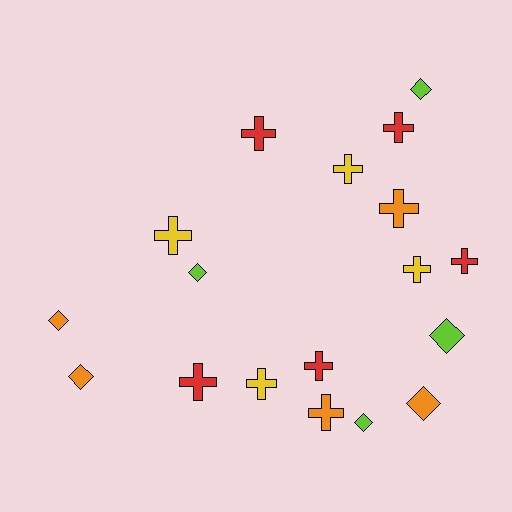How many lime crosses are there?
There are no lime crosses.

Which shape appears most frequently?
Cross, with 11 objects.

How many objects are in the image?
There are 18 objects.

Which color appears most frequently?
Red, with 5 objects.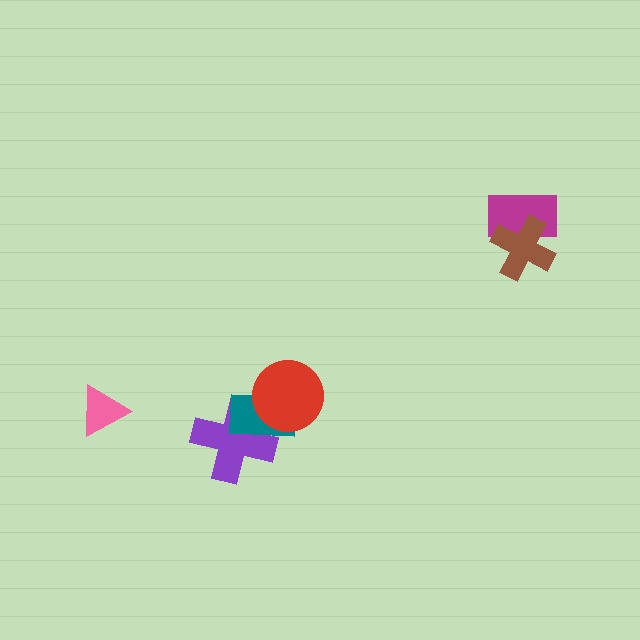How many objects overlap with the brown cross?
1 object overlaps with the brown cross.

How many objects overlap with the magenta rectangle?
1 object overlaps with the magenta rectangle.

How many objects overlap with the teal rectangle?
2 objects overlap with the teal rectangle.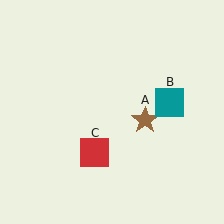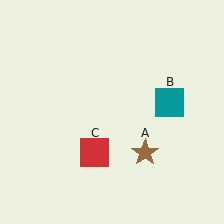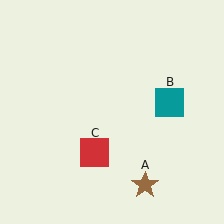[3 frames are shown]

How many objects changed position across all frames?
1 object changed position: brown star (object A).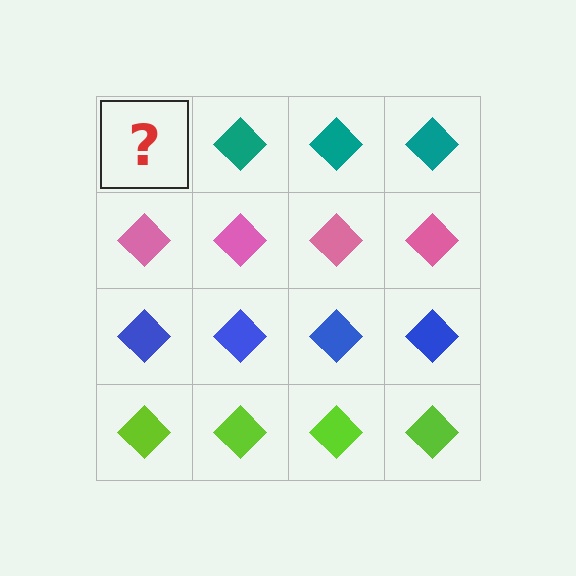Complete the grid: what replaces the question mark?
The question mark should be replaced with a teal diamond.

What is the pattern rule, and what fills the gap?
The rule is that each row has a consistent color. The gap should be filled with a teal diamond.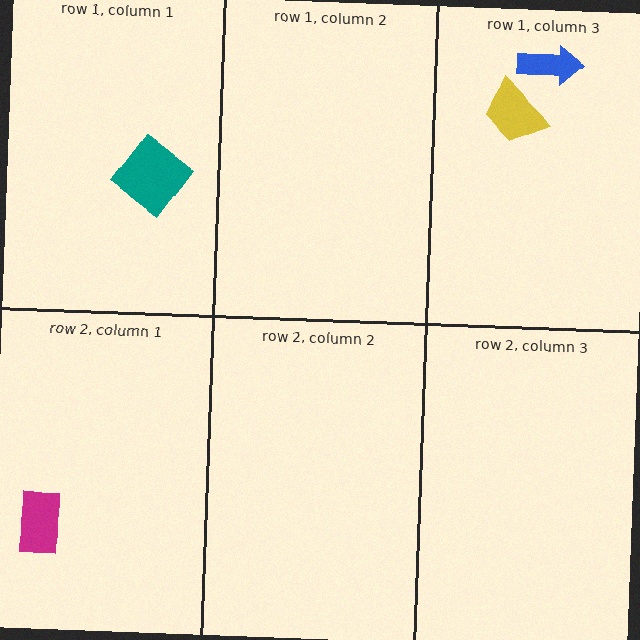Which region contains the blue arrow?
The row 1, column 3 region.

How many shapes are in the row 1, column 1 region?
1.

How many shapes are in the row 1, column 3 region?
2.